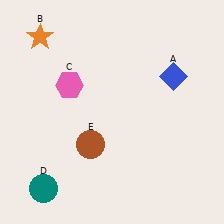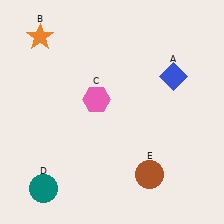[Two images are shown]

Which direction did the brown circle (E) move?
The brown circle (E) moved right.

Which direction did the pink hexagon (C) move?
The pink hexagon (C) moved right.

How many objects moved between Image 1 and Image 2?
2 objects moved between the two images.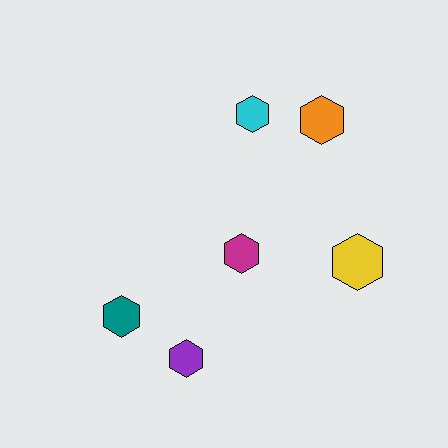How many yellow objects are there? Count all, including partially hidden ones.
There is 1 yellow object.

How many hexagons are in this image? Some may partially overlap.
There are 6 hexagons.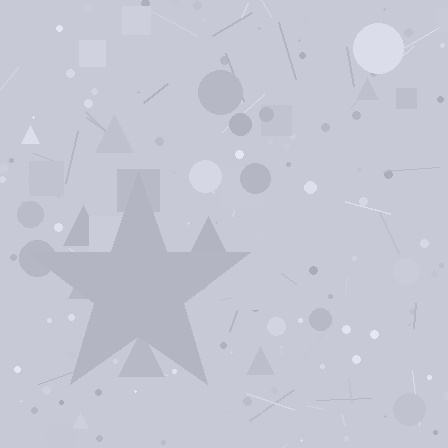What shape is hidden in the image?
A star is hidden in the image.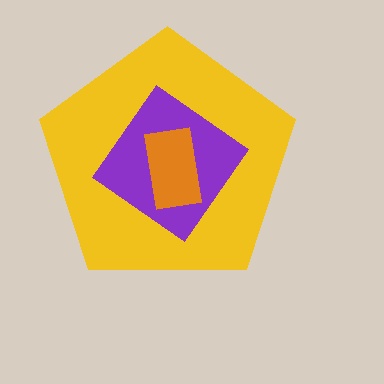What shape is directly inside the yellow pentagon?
The purple diamond.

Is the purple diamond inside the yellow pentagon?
Yes.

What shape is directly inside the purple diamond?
The orange rectangle.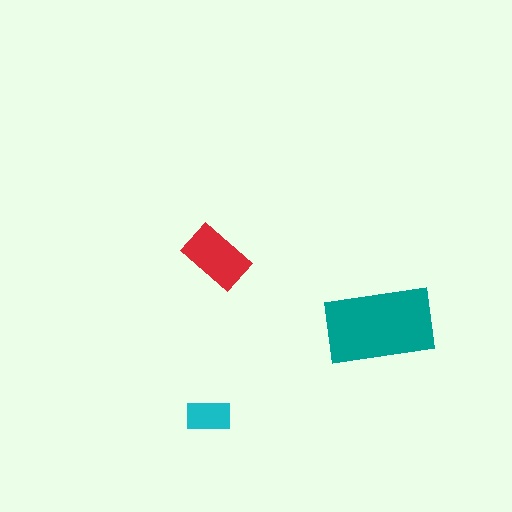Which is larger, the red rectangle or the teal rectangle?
The teal one.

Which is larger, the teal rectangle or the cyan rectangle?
The teal one.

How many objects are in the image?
There are 3 objects in the image.